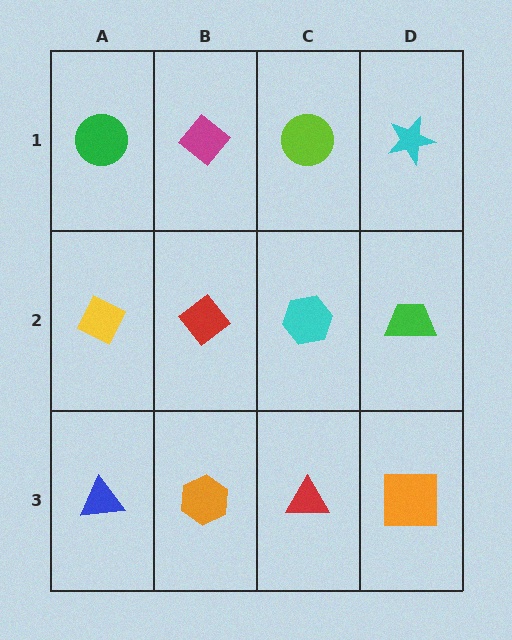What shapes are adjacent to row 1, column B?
A red diamond (row 2, column B), a green circle (row 1, column A), a lime circle (row 1, column C).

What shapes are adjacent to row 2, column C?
A lime circle (row 1, column C), a red triangle (row 3, column C), a red diamond (row 2, column B), a green trapezoid (row 2, column D).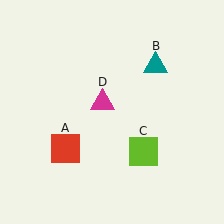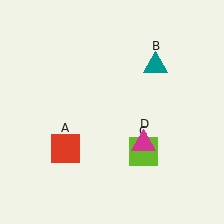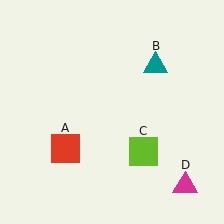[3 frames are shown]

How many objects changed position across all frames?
1 object changed position: magenta triangle (object D).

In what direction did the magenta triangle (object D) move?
The magenta triangle (object D) moved down and to the right.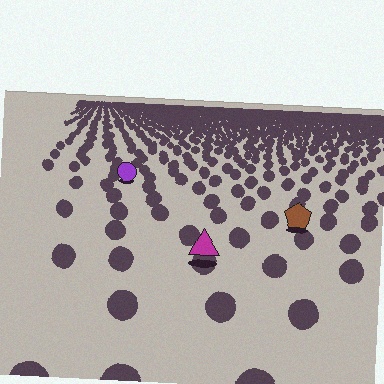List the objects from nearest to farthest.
From nearest to farthest: the magenta triangle, the brown pentagon, the purple circle.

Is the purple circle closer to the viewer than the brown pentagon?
No. The brown pentagon is closer — you can tell from the texture gradient: the ground texture is coarser near it.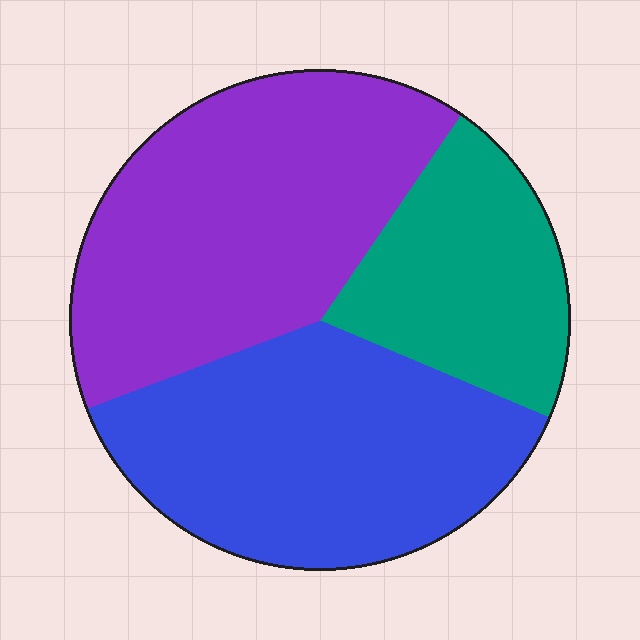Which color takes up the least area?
Teal, at roughly 20%.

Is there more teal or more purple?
Purple.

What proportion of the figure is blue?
Blue covers around 40% of the figure.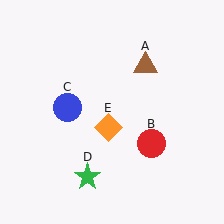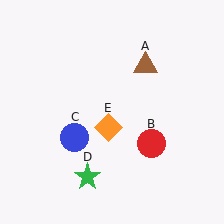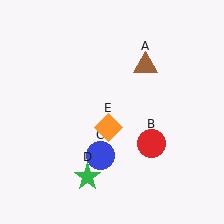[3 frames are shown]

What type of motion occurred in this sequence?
The blue circle (object C) rotated counterclockwise around the center of the scene.